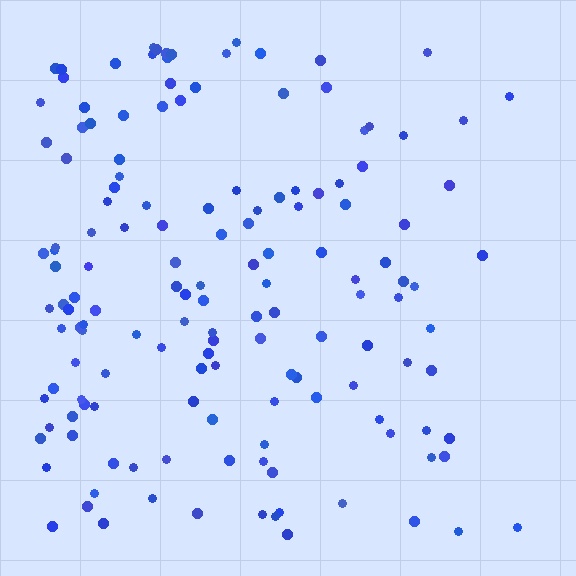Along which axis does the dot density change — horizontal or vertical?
Horizontal.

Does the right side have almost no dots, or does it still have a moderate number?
Still a moderate number, just noticeably fewer than the left.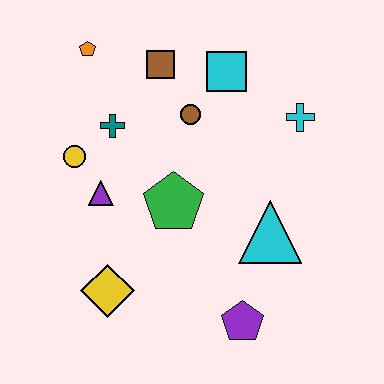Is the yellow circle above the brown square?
No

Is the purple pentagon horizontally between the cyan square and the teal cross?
No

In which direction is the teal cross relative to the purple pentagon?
The teal cross is above the purple pentagon.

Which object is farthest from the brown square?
The purple pentagon is farthest from the brown square.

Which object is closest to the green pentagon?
The purple triangle is closest to the green pentagon.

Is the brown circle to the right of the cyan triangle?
No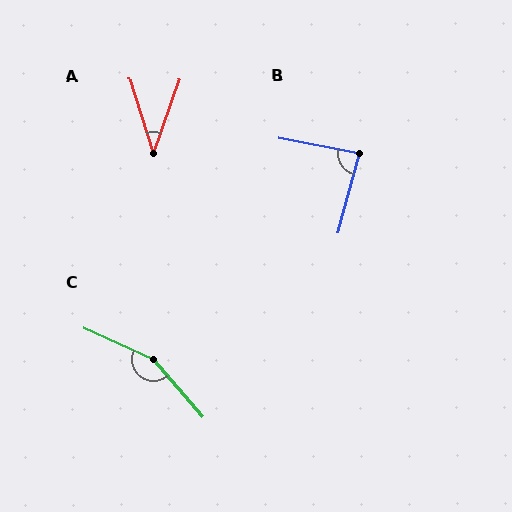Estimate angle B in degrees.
Approximately 86 degrees.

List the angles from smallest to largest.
A (37°), B (86°), C (155°).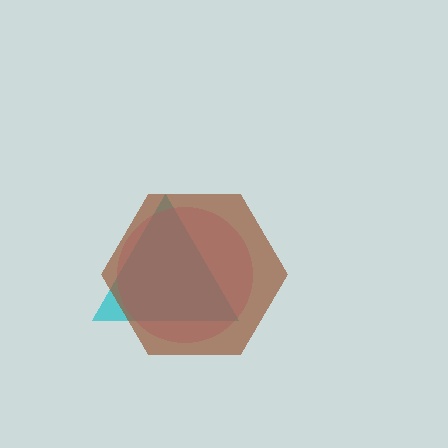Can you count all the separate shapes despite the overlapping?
Yes, there are 3 separate shapes.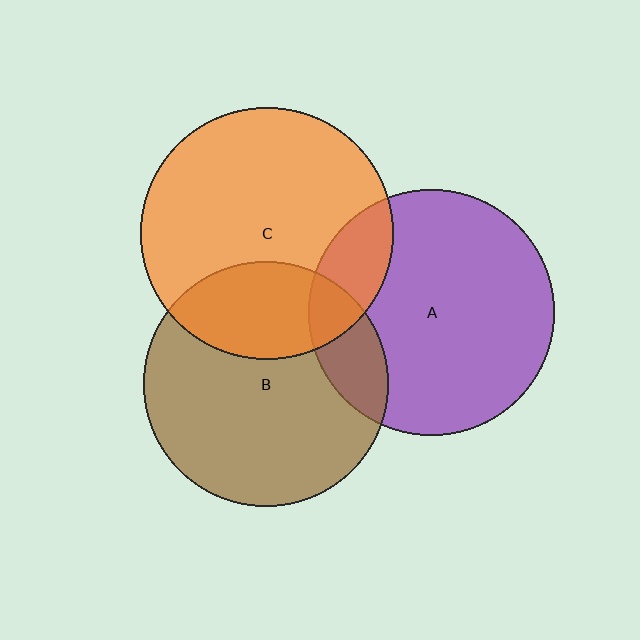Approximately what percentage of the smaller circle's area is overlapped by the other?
Approximately 15%.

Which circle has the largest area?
Circle C (orange).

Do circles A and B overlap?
Yes.